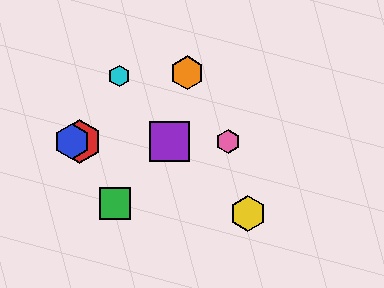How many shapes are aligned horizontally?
4 shapes (the red hexagon, the blue hexagon, the purple square, the pink hexagon) are aligned horizontally.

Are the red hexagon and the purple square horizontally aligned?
Yes, both are at y≈141.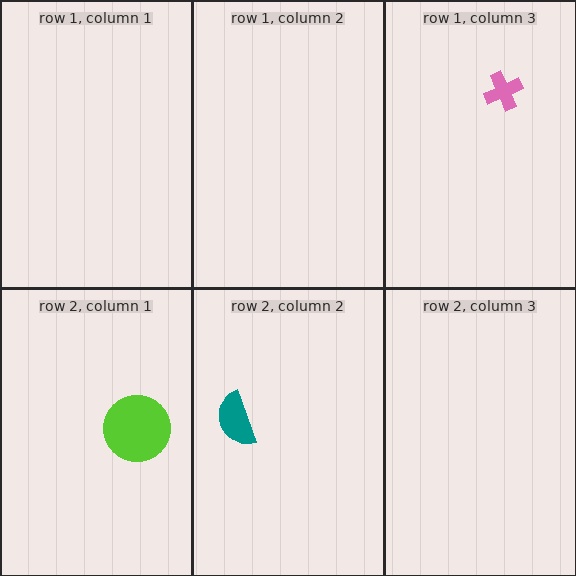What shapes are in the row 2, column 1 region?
The lime circle.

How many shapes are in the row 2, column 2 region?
1.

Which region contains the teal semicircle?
The row 2, column 2 region.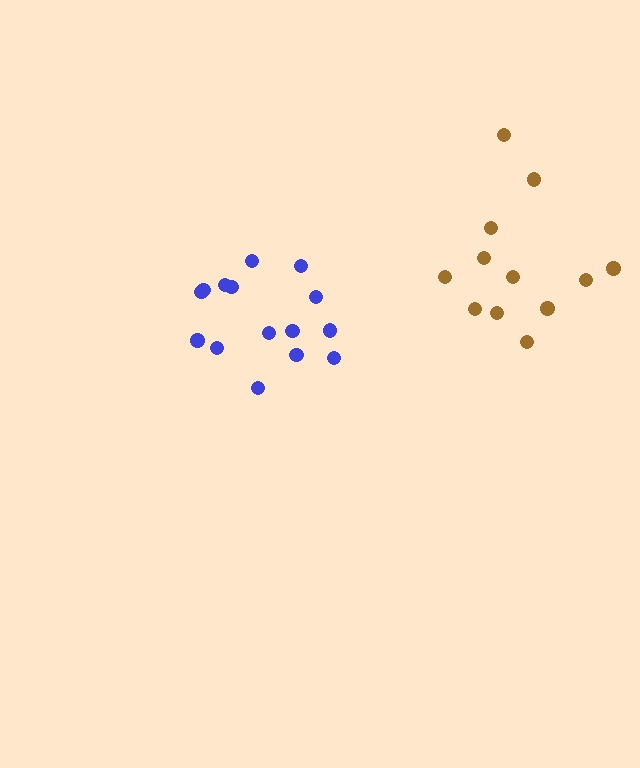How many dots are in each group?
Group 1: 15 dots, Group 2: 12 dots (27 total).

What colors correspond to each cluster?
The clusters are colored: blue, brown.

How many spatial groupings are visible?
There are 2 spatial groupings.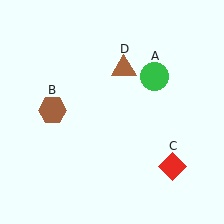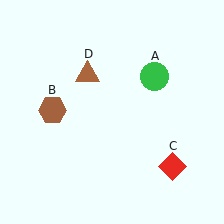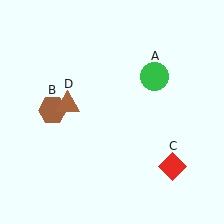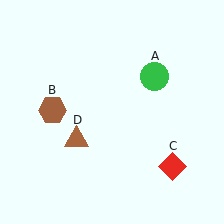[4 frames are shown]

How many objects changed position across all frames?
1 object changed position: brown triangle (object D).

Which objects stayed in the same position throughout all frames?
Green circle (object A) and brown hexagon (object B) and red diamond (object C) remained stationary.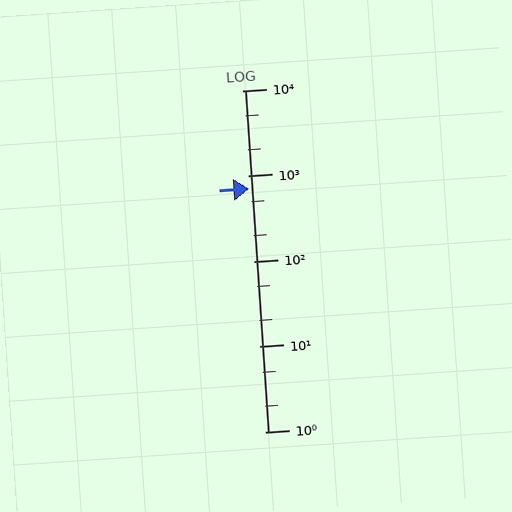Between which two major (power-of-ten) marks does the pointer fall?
The pointer is between 100 and 1000.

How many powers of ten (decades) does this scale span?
The scale spans 4 decades, from 1 to 10000.